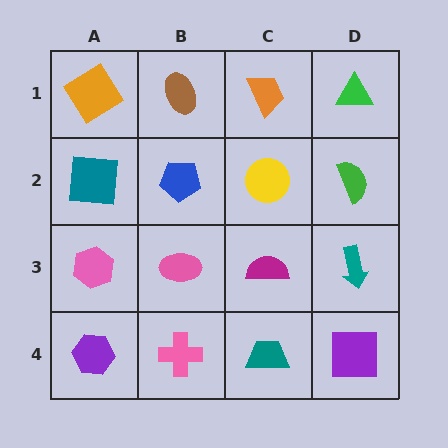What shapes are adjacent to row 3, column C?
A yellow circle (row 2, column C), a teal trapezoid (row 4, column C), a pink ellipse (row 3, column B), a teal arrow (row 3, column D).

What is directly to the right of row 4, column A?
A pink cross.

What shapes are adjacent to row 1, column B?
A blue pentagon (row 2, column B), an orange diamond (row 1, column A), an orange trapezoid (row 1, column C).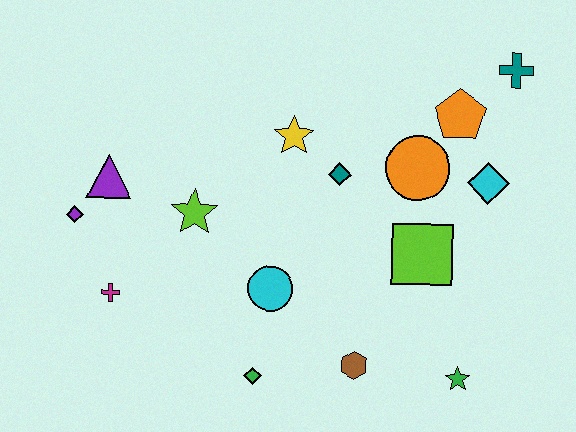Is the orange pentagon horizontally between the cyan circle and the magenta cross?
No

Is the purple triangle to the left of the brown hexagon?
Yes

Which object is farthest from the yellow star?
The green star is farthest from the yellow star.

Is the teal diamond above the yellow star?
No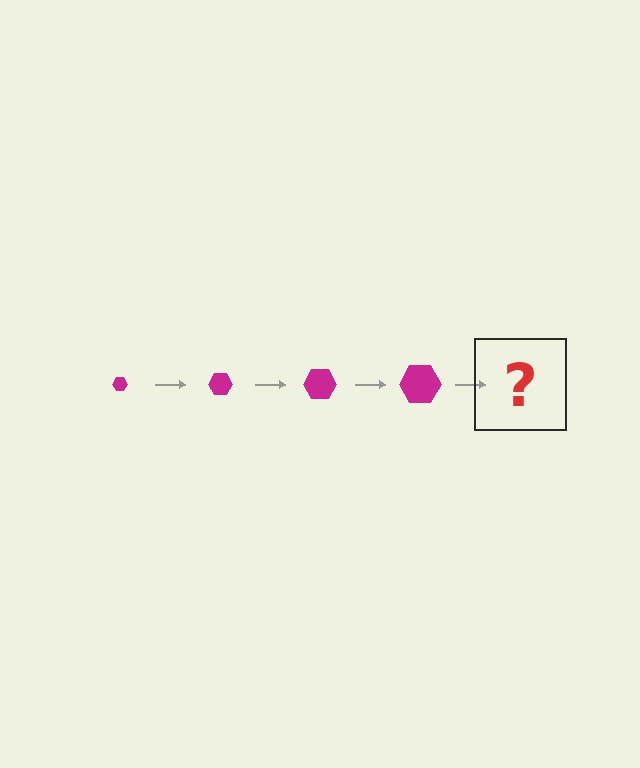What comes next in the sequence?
The next element should be a magenta hexagon, larger than the previous one.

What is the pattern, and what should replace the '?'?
The pattern is that the hexagon gets progressively larger each step. The '?' should be a magenta hexagon, larger than the previous one.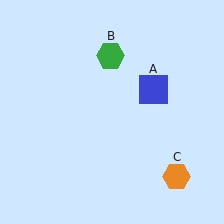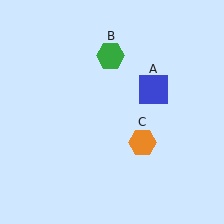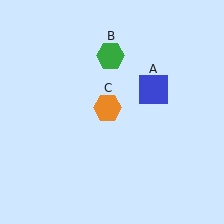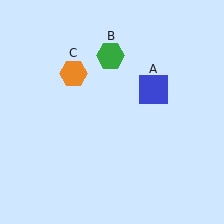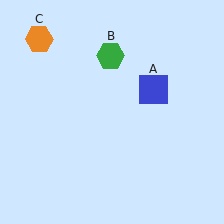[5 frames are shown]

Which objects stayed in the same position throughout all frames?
Blue square (object A) and green hexagon (object B) remained stationary.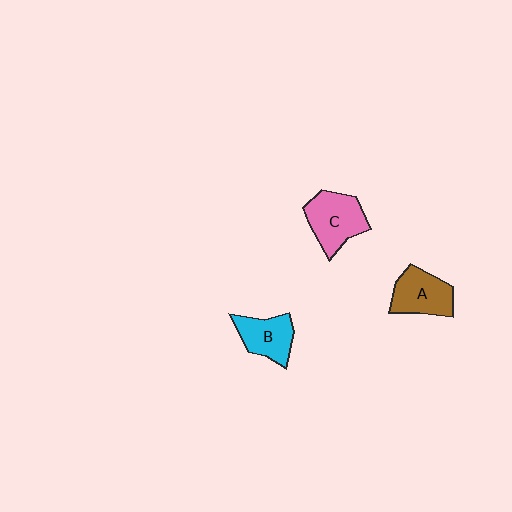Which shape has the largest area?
Shape C (pink).